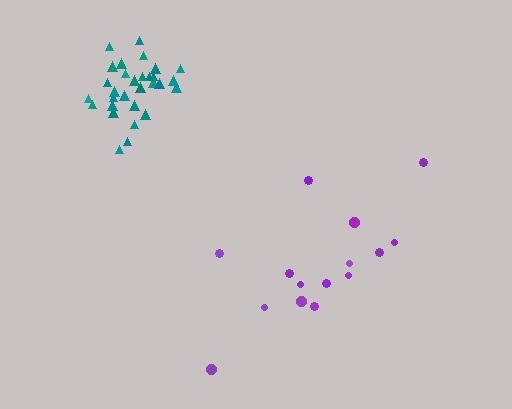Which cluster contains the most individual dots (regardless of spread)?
Teal (30).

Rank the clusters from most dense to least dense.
teal, purple.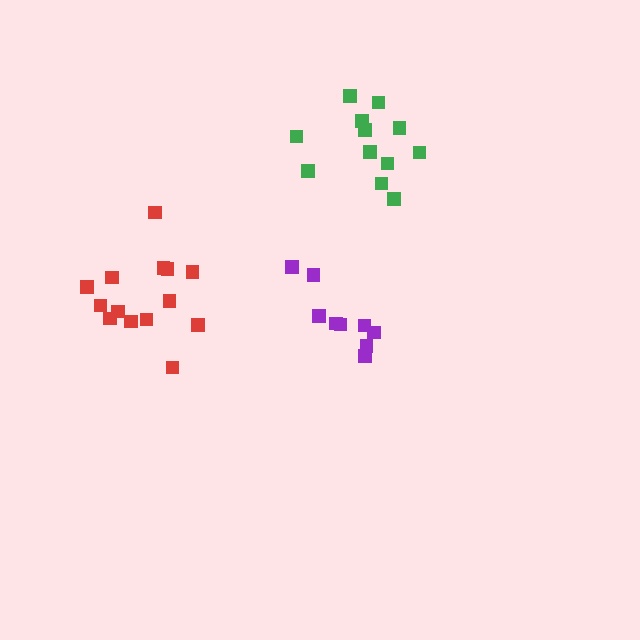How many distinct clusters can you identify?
There are 3 distinct clusters.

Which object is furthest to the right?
The green cluster is rightmost.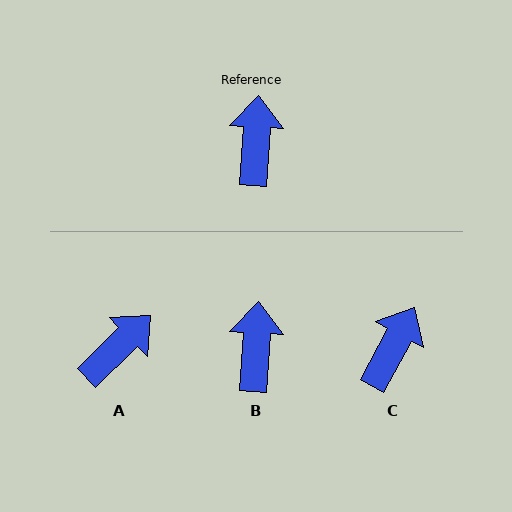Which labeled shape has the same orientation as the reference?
B.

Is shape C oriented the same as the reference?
No, it is off by about 25 degrees.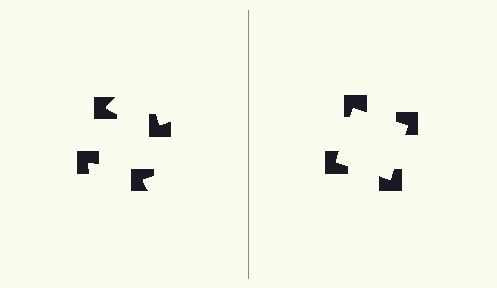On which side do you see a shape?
An illusory square appears on the right side. On the left side the wedge cuts are rotated, so no coherent shape forms.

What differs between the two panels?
The notched squares are positioned identically on both sides; only the wedge orientations differ. On the right they align to a square; on the left they are misaligned.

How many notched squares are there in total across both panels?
8 — 4 on each side.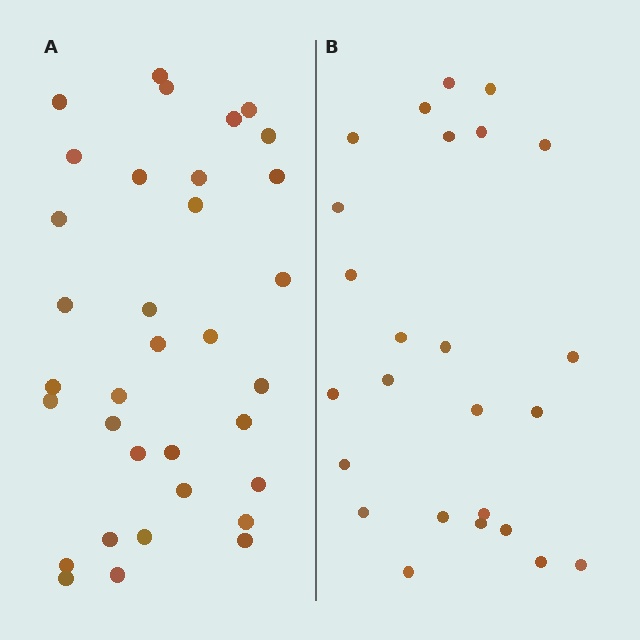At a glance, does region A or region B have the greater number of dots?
Region A (the left region) has more dots.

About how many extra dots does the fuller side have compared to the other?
Region A has roughly 8 or so more dots than region B.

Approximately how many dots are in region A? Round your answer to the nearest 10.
About 30 dots. (The exact count is 34, which rounds to 30.)